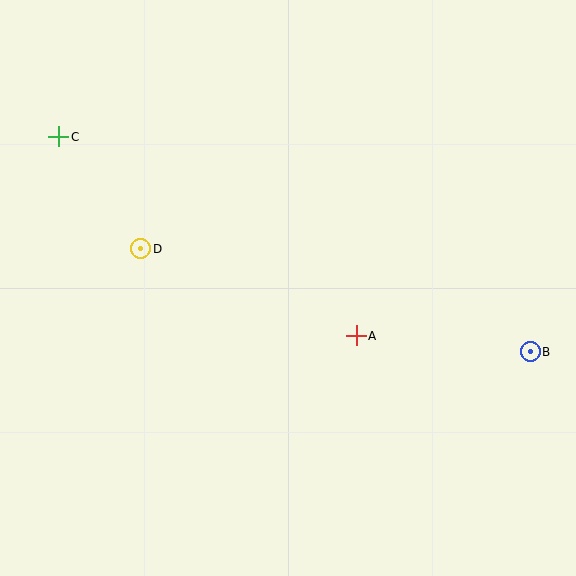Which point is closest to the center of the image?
Point A at (356, 336) is closest to the center.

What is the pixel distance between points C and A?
The distance between C and A is 358 pixels.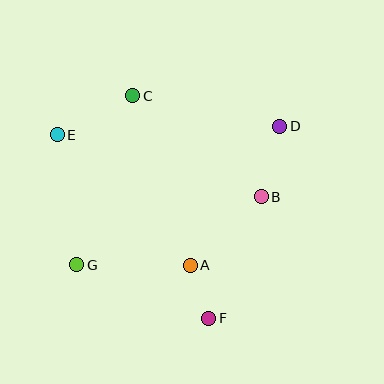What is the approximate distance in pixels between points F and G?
The distance between F and G is approximately 143 pixels.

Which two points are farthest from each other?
Points D and G are farthest from each other.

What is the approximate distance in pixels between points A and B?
The distance between A and B is approximately 99 pixels.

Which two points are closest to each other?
Points A and F are closest to each other.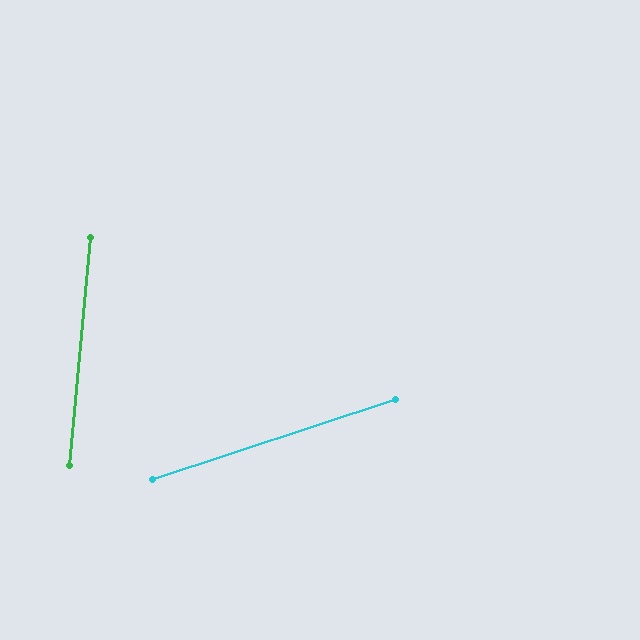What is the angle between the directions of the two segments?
Approximately 66 degrees.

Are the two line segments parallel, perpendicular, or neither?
Neither parallel nor perpendicular — they differ by about 66°.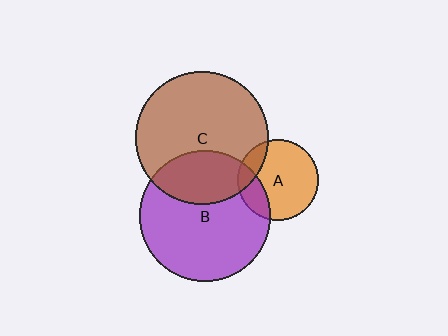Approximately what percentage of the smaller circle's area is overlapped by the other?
Approximately 20%.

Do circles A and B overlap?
Yes.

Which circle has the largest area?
Circle C (brown).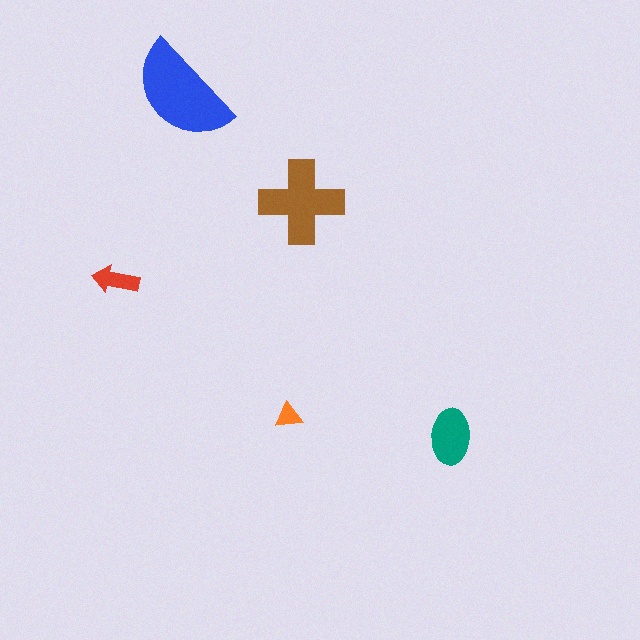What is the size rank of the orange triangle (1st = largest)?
5th.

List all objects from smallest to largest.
The orange triangle, the red arrow, the teal ellipse, the brown cross, the blue semicircle.